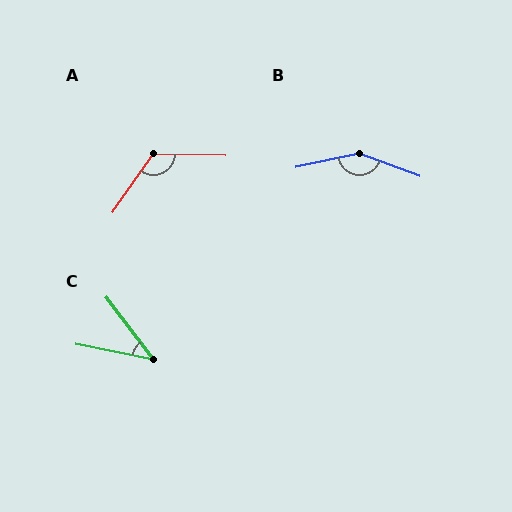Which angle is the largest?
B, at approximately 147 degrees.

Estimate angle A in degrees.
Approximately 123 degrees.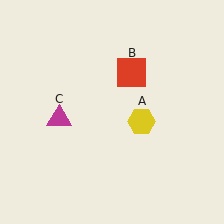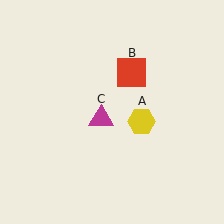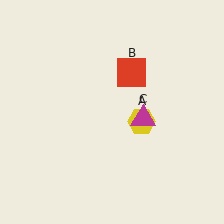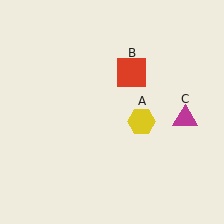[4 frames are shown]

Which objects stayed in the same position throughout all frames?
Yellow hexagon (object A) and red square (object B) remained stationary.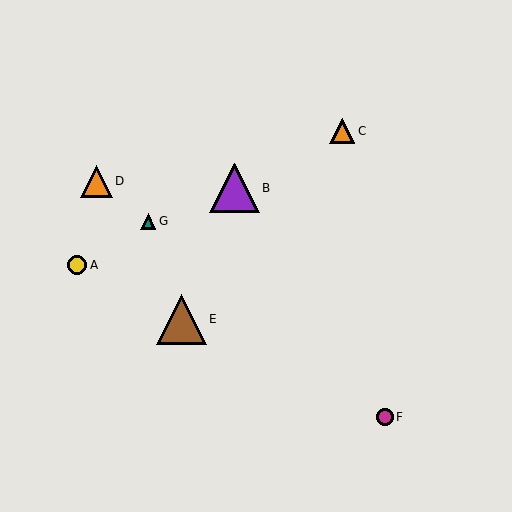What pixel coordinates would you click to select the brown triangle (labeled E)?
Click at (181, 319) to select the brown triangle E.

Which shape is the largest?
The brown triangle (labeled E) is the largest.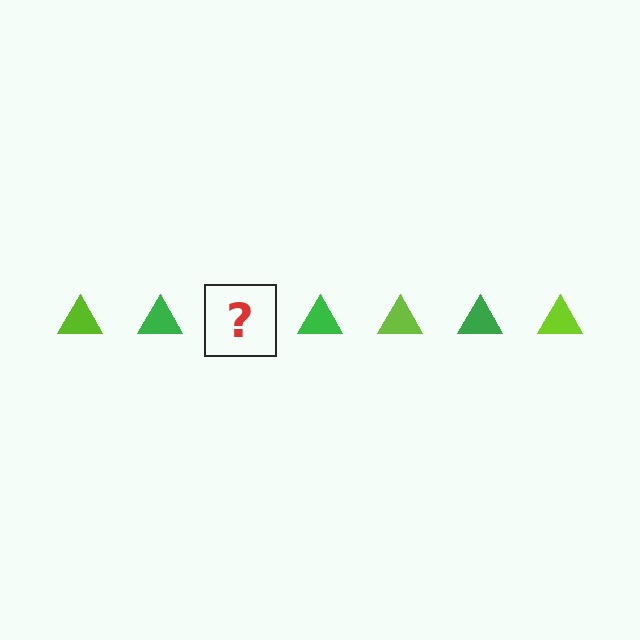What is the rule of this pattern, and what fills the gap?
The rule is that the pattern cycles through lime, green triangles. The gap should be filled with a lime triangle.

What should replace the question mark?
The question mark should be replaced with a lime triangle.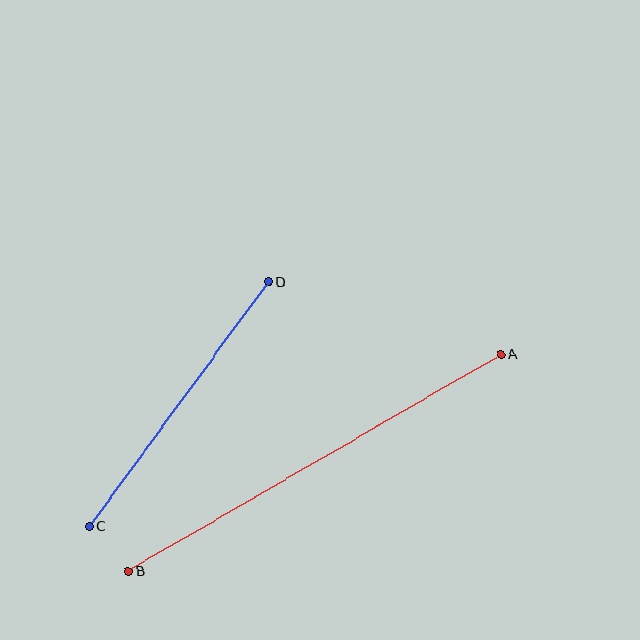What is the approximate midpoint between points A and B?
The midpoint is at approximately (314, 463) pixels.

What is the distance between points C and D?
The distance is approximately 304 pixels.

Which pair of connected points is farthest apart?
Points A and B are farthest apart.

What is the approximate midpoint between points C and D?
The midpoint is at approximately (179, 404) pixels.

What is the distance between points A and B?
The distance is approximately 431 pixels.